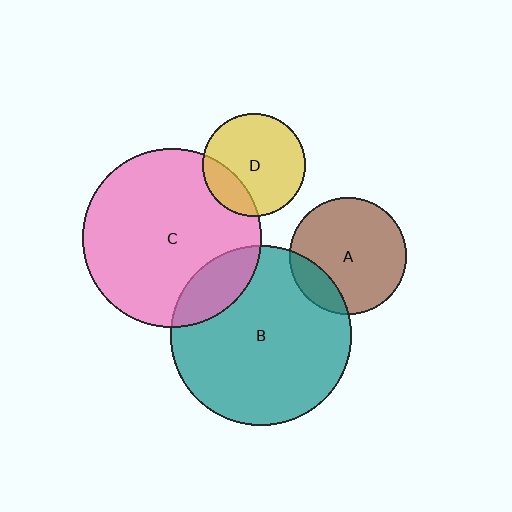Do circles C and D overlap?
Yes.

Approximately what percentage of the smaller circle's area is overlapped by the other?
Approximately 20%.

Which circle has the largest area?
Circle B (teal).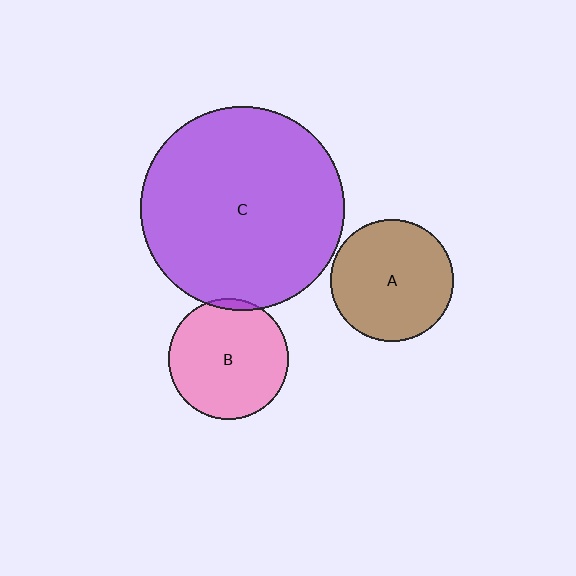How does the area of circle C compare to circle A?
Approximately 2.8 times.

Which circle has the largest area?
Circle C (purple).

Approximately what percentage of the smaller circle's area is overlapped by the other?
Approximately 5%.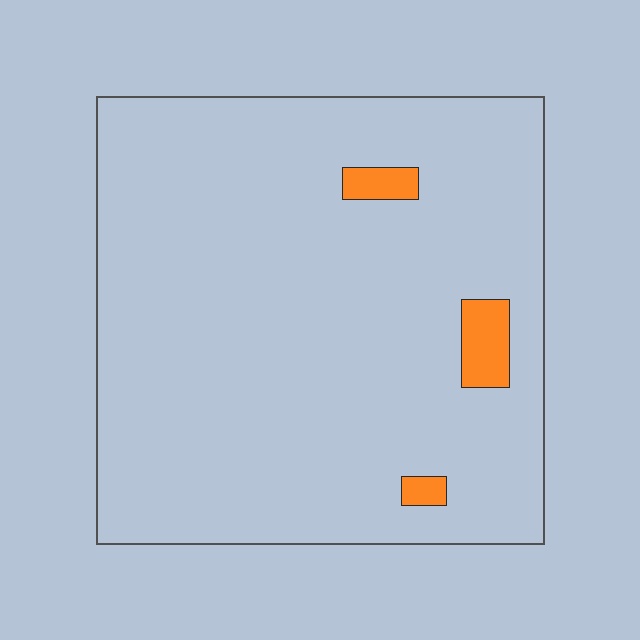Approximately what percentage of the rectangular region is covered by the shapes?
Approximately 5%.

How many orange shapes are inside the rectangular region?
3.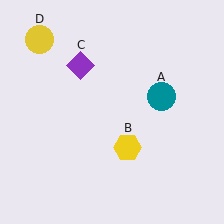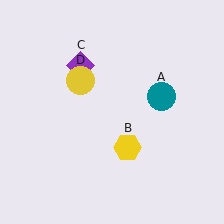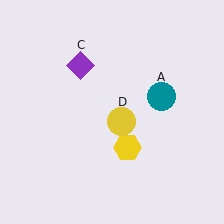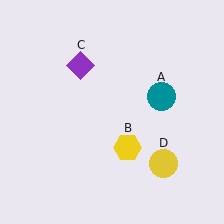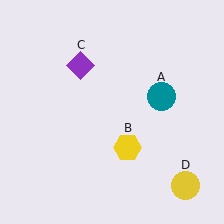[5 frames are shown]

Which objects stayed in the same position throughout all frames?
Teal circle (object A) and yellow hexagon (object B) and purple diamond (object C) remained stationary.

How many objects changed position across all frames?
1 object changed position: yellow circle (object D).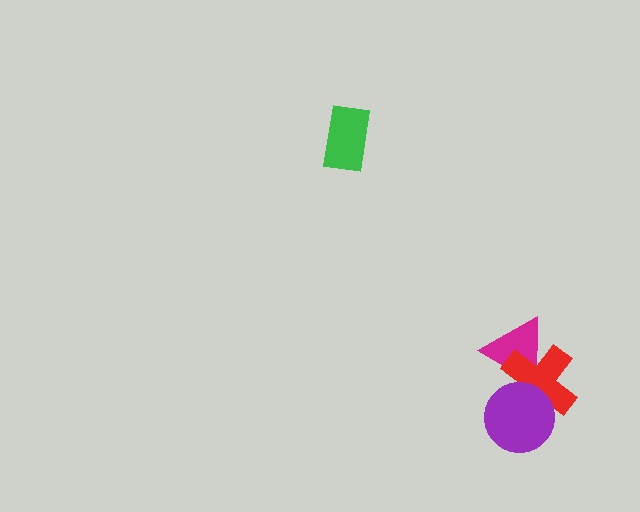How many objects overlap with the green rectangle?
0 objects overlap with the green rectangle.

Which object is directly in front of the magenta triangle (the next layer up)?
The red cross is directly in front of the magenta triangle.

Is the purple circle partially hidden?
No, no other shape covers it.